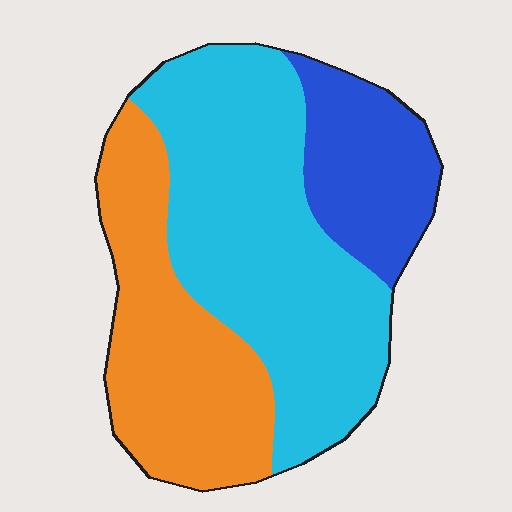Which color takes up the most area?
Cyan, at roughly 50%.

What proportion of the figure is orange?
Orange takes up between a sixth and a third of the figure.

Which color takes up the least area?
Blue, at roughly 20%.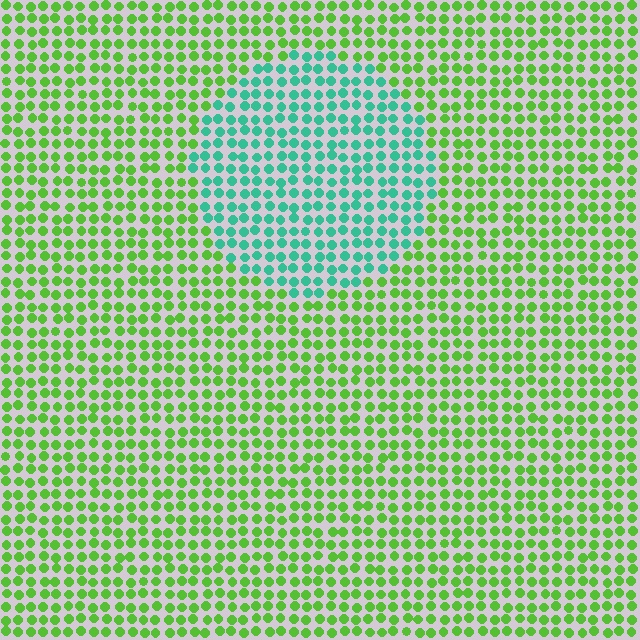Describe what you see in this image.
The image is filled with small lime elements in a uniform arrangement. A circle-shaped region is visible where the elements are tinted to a slightly different hue, forming a subtle color boundary.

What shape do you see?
I see a circle.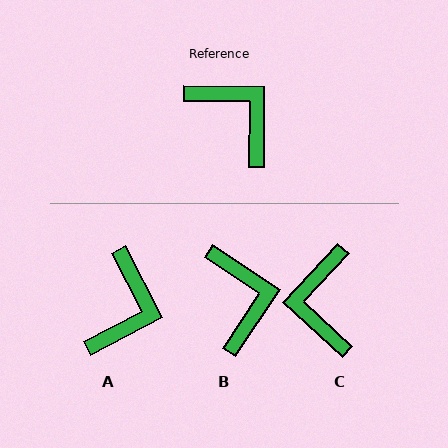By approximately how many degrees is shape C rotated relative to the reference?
Approximately 138 degrees counter-clockwise.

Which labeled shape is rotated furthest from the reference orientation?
C, about 138 degrees away.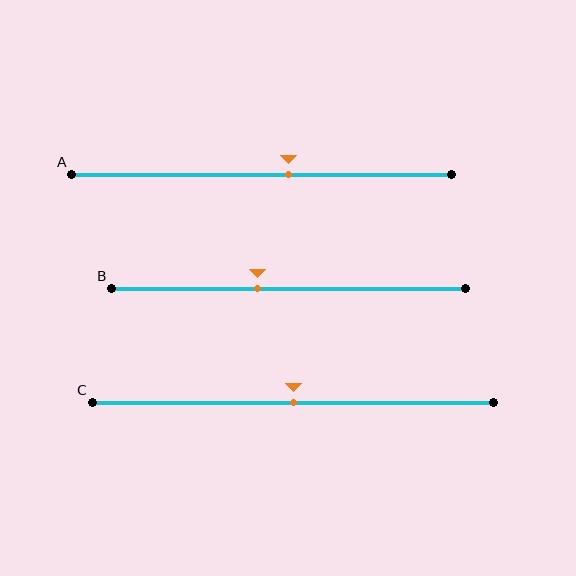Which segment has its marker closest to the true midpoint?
Segment C has its marker closest to the true midpoint.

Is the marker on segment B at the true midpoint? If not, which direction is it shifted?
No, the marker on segment B is shifted to the left by about 9% of the segment length.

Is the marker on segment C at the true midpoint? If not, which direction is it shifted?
Yes, the marker on segment C is at the true midpoint.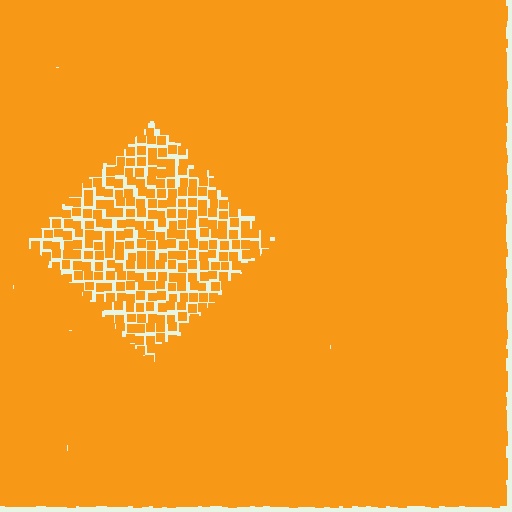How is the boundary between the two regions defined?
The boundary is defined by a change in element density (approximately 2.4x ratio). All elements are the same color, size, and shape.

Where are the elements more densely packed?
The elements are more densely packed outside the diamond boundary.